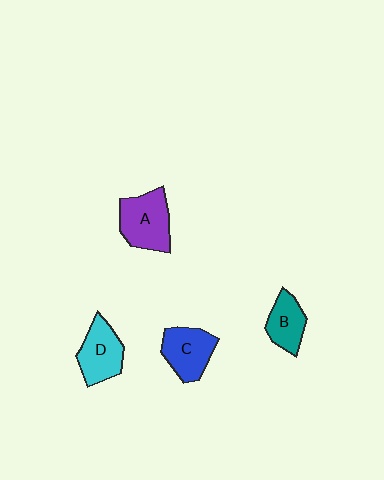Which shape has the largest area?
Shape A (purple).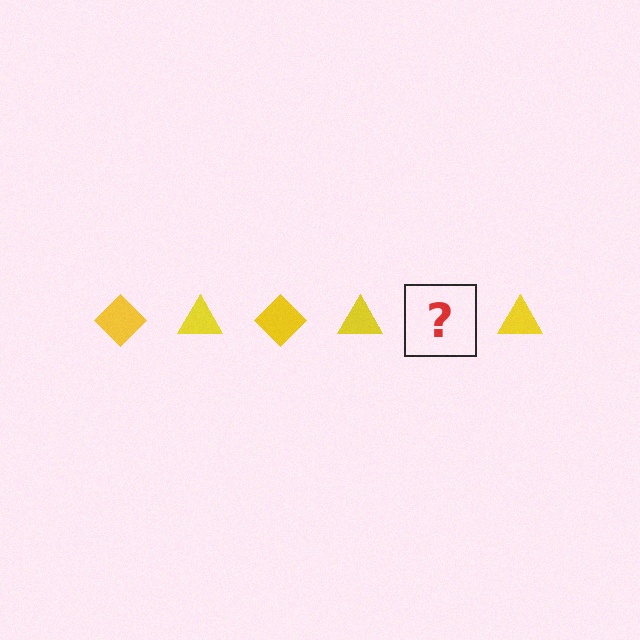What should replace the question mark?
The question mark should be replaced with a yellow diamond.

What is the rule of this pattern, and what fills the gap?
The rule is that the pattern cycles through diamond, triangle shapes in yellow. The gap should be filled with a yellow diamond.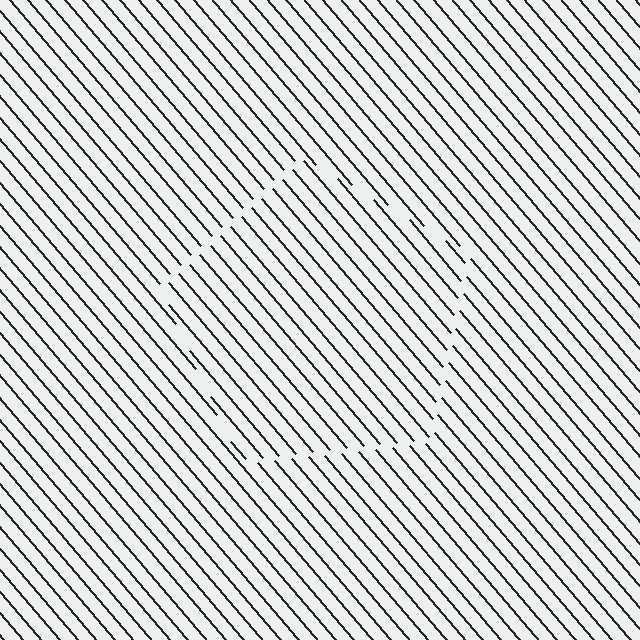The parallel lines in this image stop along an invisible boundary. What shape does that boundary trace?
An illusory pentagon. The interior of the shape contains the same grating, shifted by half a period — the contour is defined by the phase discontinuity where line-ends from the inner and outer gratings abut.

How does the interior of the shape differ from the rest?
The interior of the shape contains the same grating, shifted by half a period — the contour is defined by the phase discontinuity where line-ends from the inner and outer gratings abut.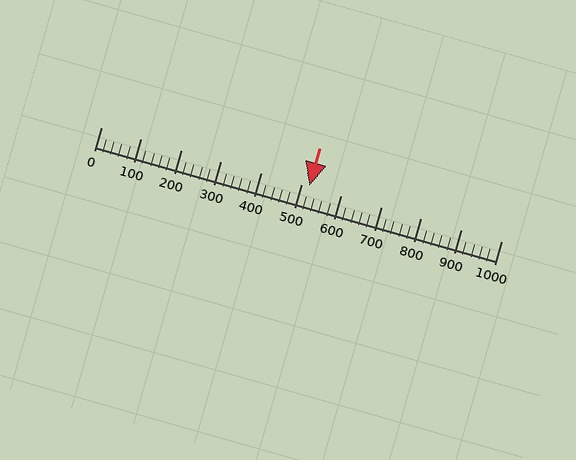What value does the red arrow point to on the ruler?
The red arrow points to approximately 520.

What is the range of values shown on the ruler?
The ruler shows values from 0 to 1000.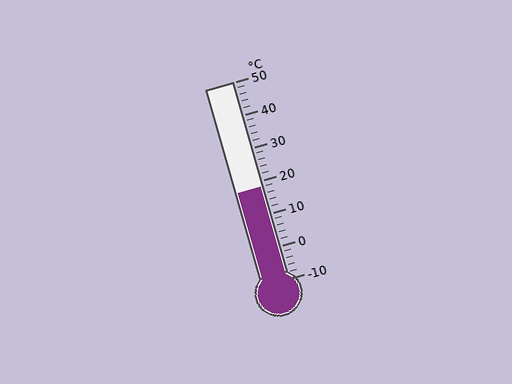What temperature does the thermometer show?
The thermometer shows approximately 18°C.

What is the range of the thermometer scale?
The thermometer scale ranges from -10°C to 50°C.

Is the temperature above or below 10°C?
The temperature is above 10°C.